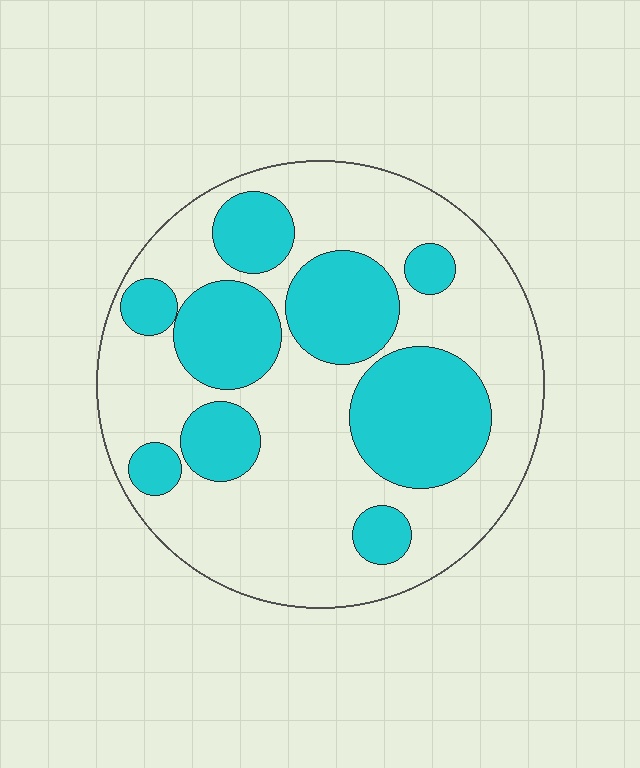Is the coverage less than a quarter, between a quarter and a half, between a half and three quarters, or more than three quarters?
Between a quarter and a half.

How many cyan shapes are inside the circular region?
9.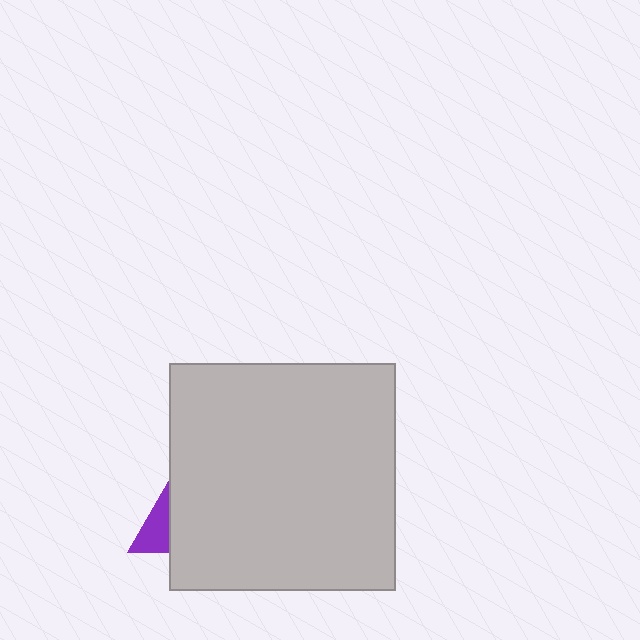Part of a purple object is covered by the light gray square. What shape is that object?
It is a triangle.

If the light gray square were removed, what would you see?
You would see the complete purple triangle.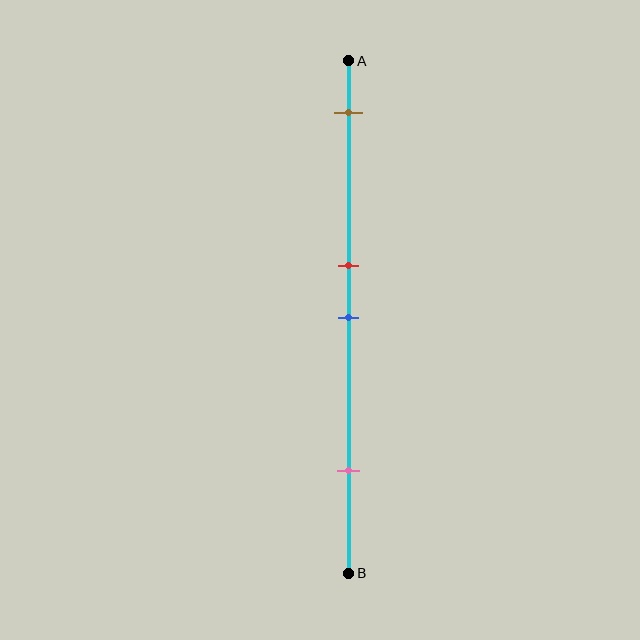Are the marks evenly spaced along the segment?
No, the marks are not evenly spaced.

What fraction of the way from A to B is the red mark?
The red mark is approximately 40% (0.4) of the way from A to B.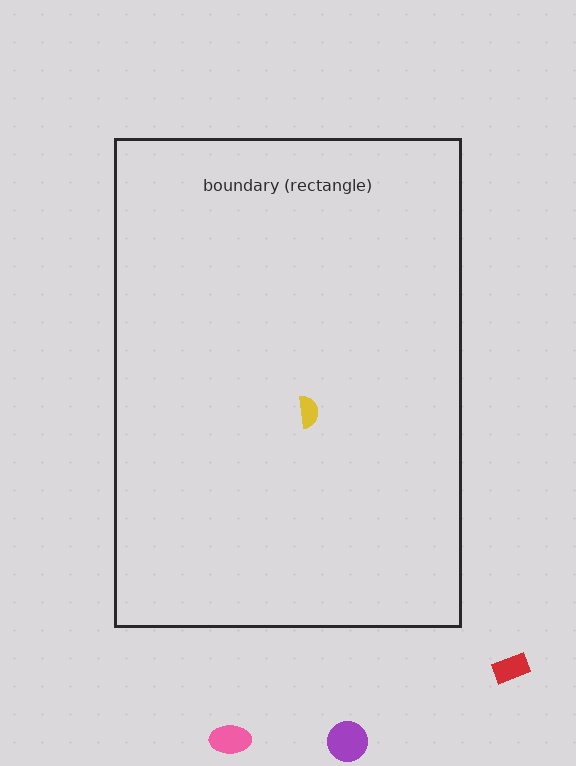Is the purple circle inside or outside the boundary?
Outside.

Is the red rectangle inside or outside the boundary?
Outside.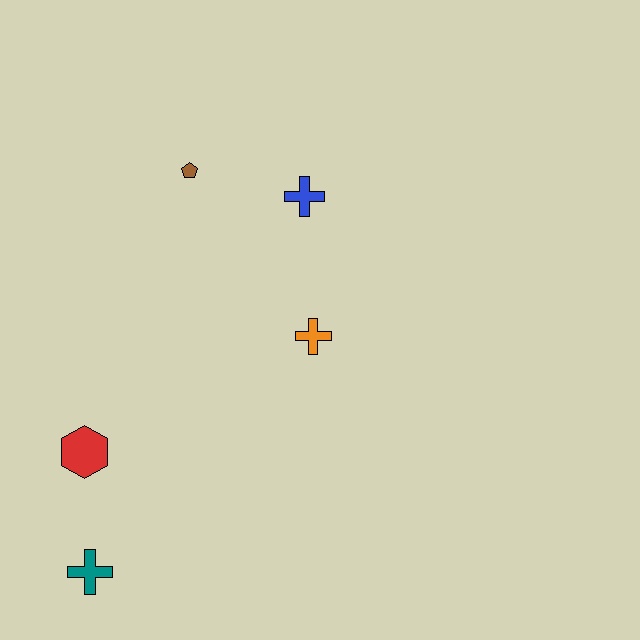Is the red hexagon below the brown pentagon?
Yes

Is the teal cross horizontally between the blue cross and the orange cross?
No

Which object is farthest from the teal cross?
The blue cross is farthest from the teal cross.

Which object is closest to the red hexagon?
The teal cross is closest to the red hexagon.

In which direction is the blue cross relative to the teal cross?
The blue cross is above the teal cross.